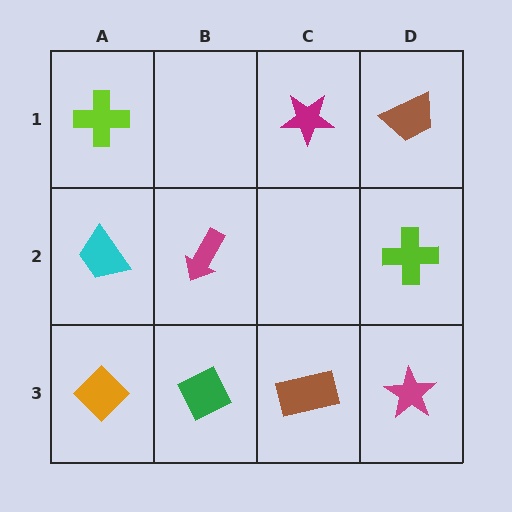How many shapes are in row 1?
3 shapes.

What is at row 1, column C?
A magenta star.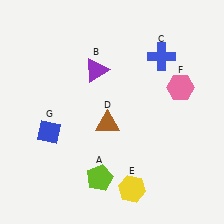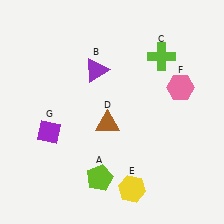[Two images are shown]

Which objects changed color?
C changed from blue to lime. G changed from blue to purple.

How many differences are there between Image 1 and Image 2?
There are 2 differences between the two images.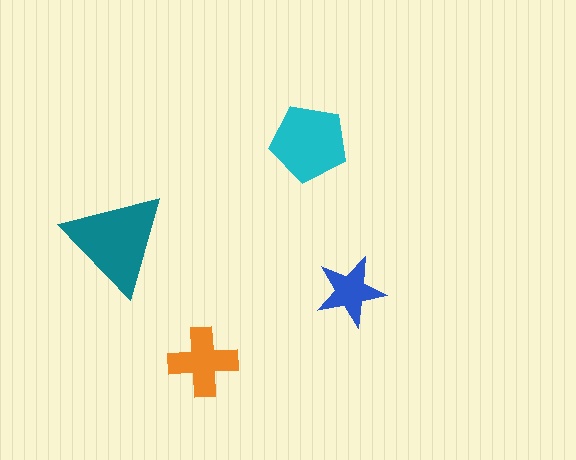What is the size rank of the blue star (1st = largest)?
4th.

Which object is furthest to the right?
The blue star is rightmost.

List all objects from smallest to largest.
The blue star, the orange cross, the cyan pentagon, the teal triangle.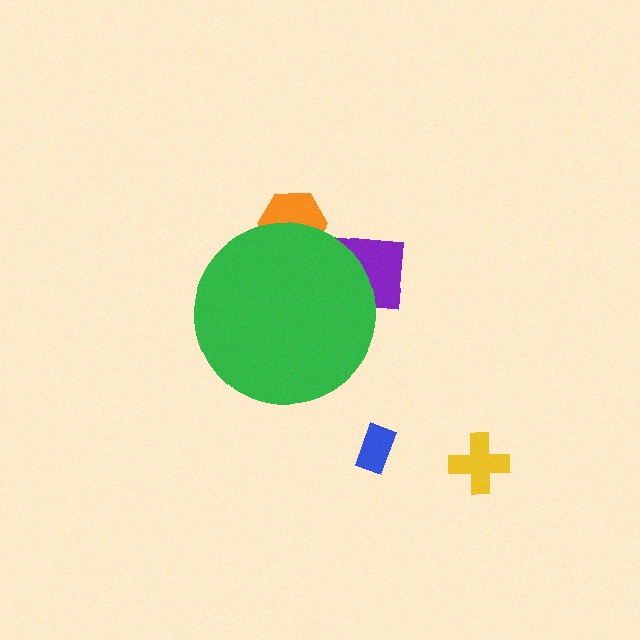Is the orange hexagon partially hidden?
Yes, the orange hexagon is partially hidden behind the green circle.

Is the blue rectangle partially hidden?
No, the blue rectangle is fully visible.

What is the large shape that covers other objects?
A green circle.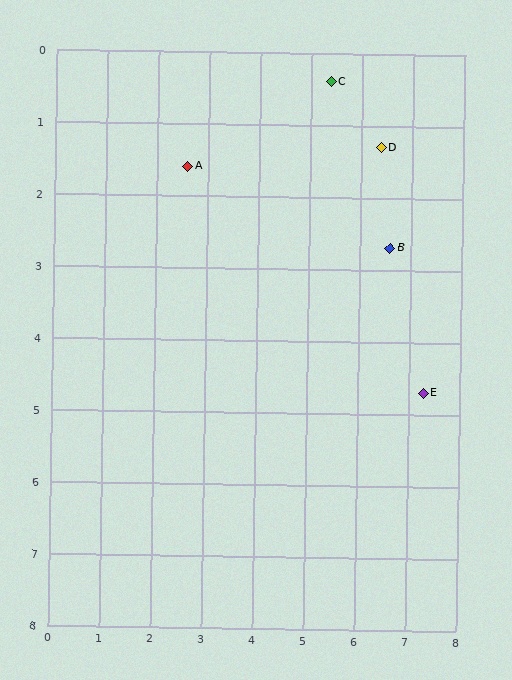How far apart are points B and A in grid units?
Points B and A are about 4.1 grid units apart.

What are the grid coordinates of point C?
Point C is at approximately (5.4, 0.4).